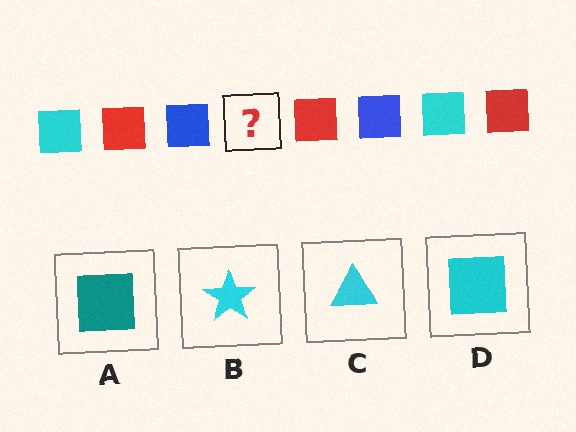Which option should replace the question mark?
Option D.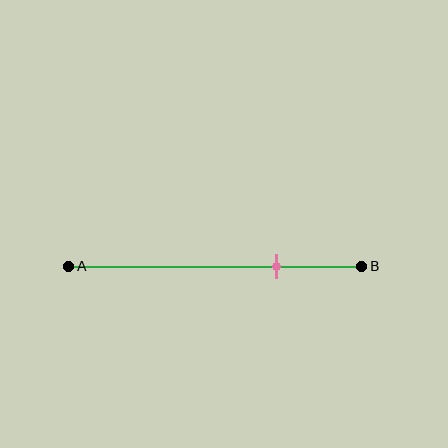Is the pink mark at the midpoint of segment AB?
No, the mark is at about 70% from A, not at the 50% midpoint.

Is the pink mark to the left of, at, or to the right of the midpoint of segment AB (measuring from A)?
The pink mark is to the right of the midpoint of segment AB.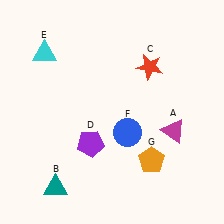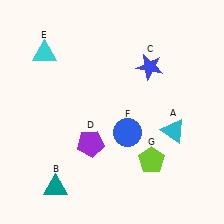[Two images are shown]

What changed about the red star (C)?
In Image 1, C is red. In Image 2, it changed to blue.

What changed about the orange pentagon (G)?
In Image 1, G is orange. In Image 2, it changed to lime.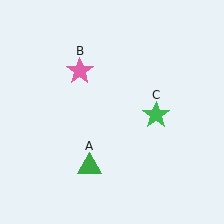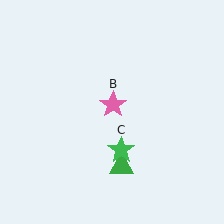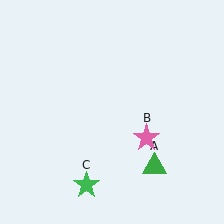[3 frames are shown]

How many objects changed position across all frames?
3 objects changed position: green triangle (object A), pink star (object B), green star (object C).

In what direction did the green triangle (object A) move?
The green triangle (object A) moved right.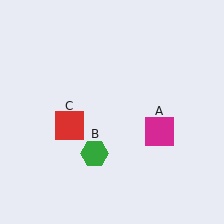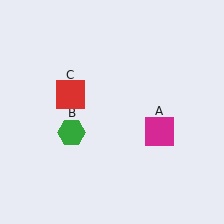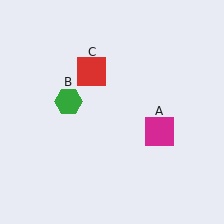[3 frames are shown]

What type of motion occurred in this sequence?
The green hexagon (object B), red square (object C) rotated clockwise around the center of the scene.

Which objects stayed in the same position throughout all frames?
Magenta square (object A) remained stationary.